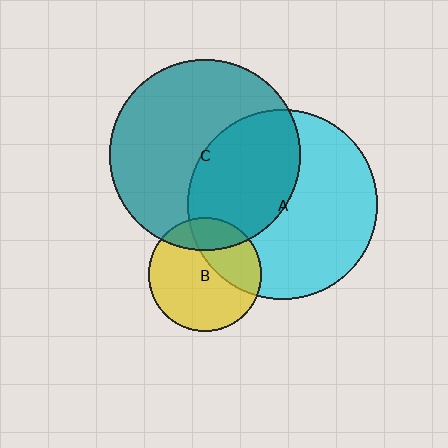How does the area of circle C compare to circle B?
Approximately 2.8 times.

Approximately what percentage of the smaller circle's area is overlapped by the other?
Approximately 35%.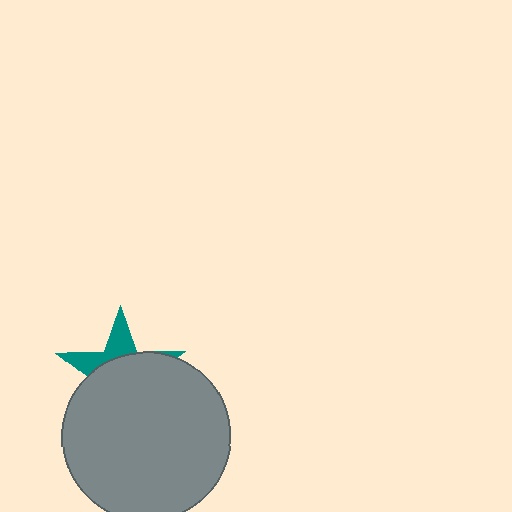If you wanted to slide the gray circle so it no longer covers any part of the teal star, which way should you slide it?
Slide it down — that is the most direct way to separate the two shapes.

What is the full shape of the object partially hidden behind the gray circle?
The partially hidden object is a teal star.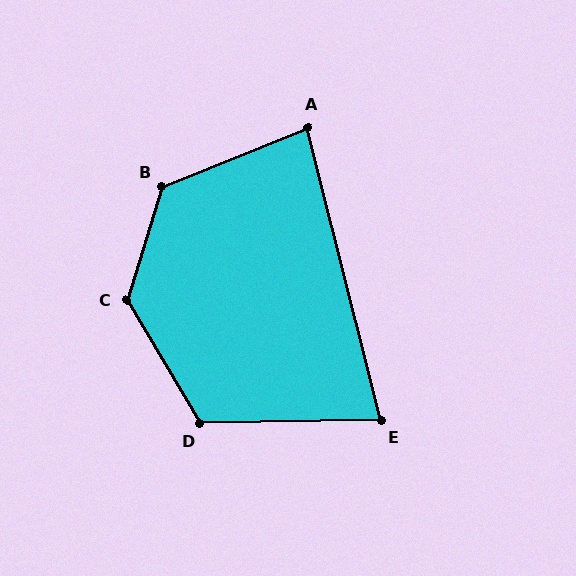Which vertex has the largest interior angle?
C, at approximately 132 degrees.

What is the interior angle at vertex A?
Approximately 82 degrees (acute).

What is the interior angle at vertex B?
Approximately 129 degrees (obtuse).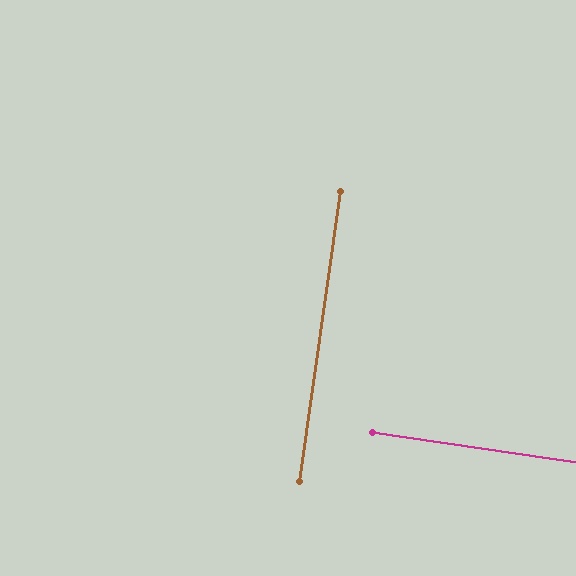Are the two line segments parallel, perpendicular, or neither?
Perpendicular — they meet at approximately 90°.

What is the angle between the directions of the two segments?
Approximately 90 degrees.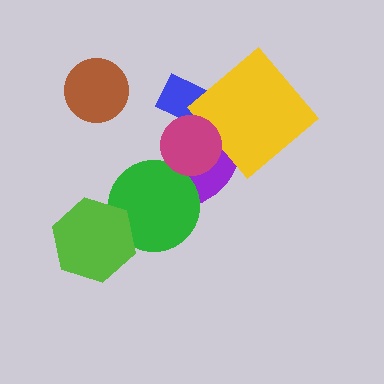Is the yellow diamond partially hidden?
No, no other shape covers it.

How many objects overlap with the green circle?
2 objects overlap with the green circle.